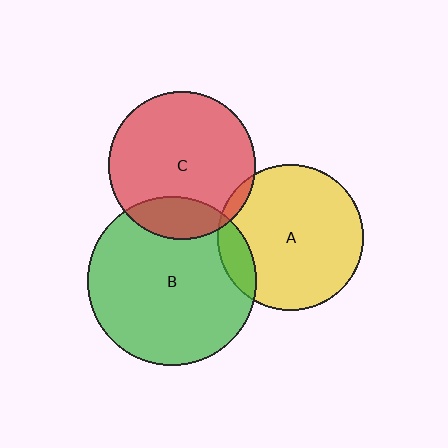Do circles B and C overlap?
Yes.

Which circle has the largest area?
Circle B (green).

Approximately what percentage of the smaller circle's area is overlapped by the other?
Approximately 20%.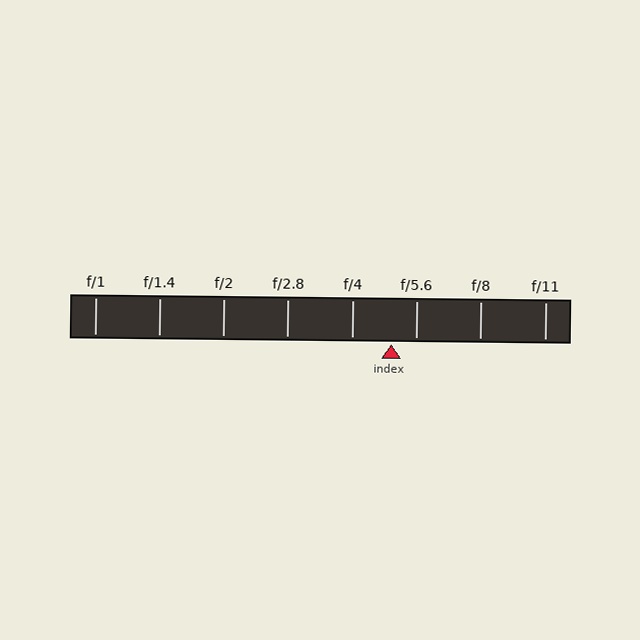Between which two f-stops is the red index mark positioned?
The index mark is between f/4 and f/5.6.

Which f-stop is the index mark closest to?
The index mark is closest to f/5.6.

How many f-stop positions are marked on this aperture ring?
There are 8 f-stop positions marked.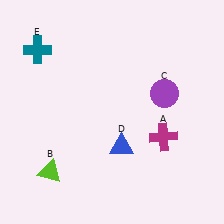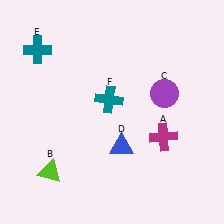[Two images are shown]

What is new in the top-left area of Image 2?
A teal cross (F) was added in the top-left area of Image 2.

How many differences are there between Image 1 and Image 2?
There is 1 difference between the two images.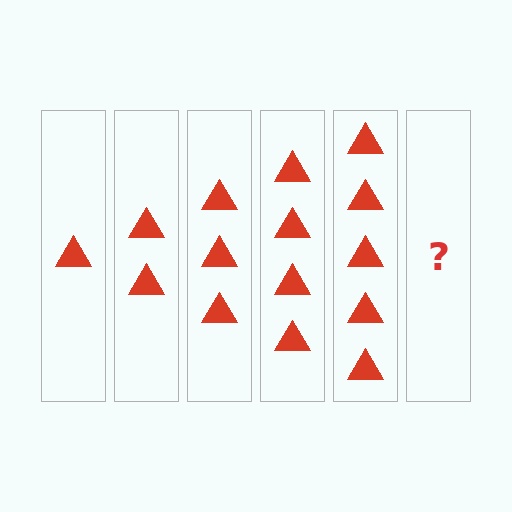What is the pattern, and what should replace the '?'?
The pattern is that each step adds one more triangle. The '?' should be 6 triangles.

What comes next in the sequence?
The next element should be 6 triangles.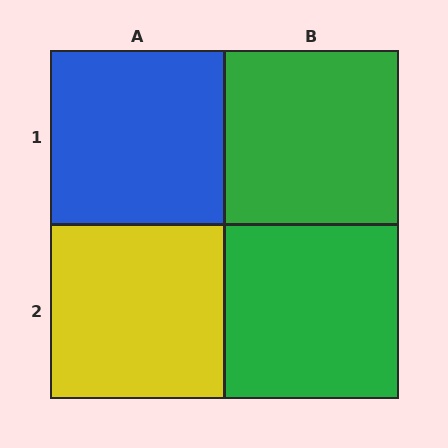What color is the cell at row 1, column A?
Blue.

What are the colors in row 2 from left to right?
Yellow, green.